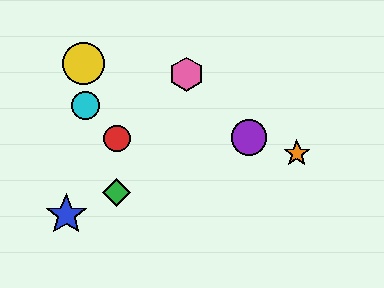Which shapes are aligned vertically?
The red circle, the green diamond are aligned vertically.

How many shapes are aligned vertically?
2 shapes (the red circle, the green diamond) are aligned vertically.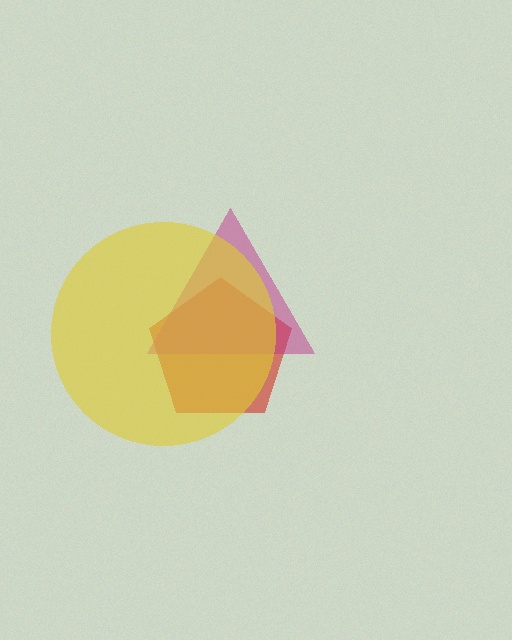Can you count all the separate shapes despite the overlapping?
Yes, there are 3 separate shapes.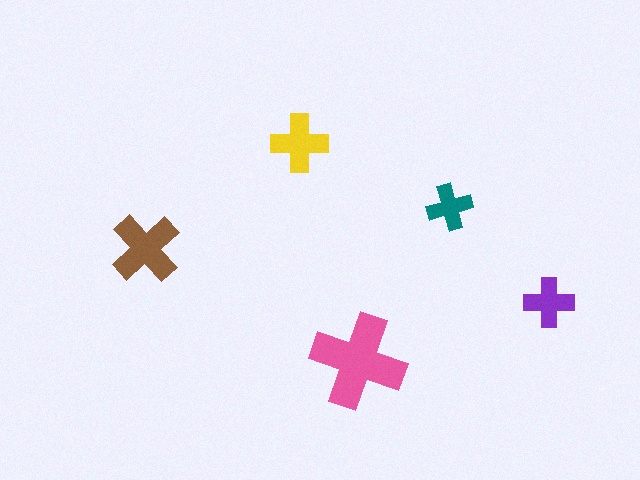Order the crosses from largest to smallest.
the pink one, the brown one, the yellow one, the purple one, the teal one.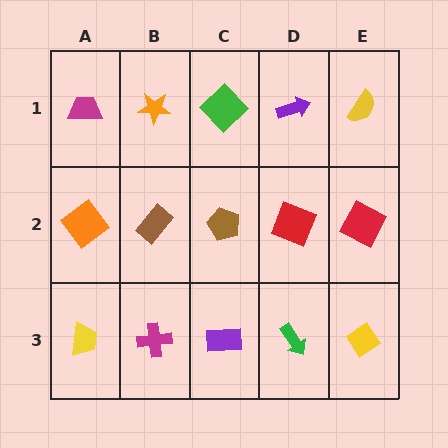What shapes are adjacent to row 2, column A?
A magenta trapezoid (row 1, column A), a yellow trapezoid (row 3, column A), a brown rectangle (row 2, column B).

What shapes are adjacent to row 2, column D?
A purple arrow (row 1, column D), a green arrow (row 3, column D), a brown pentagon (row 2, column C), a red square (row 2, column E).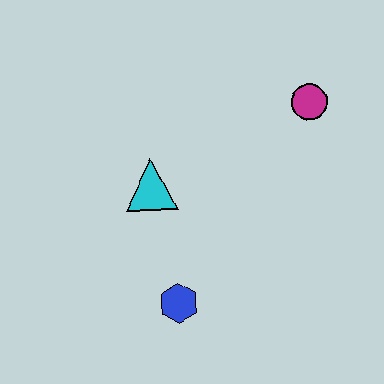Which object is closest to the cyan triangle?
The blue hexagon is closest to the cyan triangle.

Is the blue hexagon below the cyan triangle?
Yes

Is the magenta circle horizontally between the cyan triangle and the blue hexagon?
No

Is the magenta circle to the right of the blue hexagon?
Yes